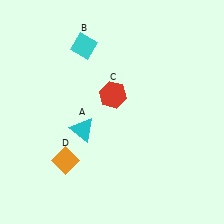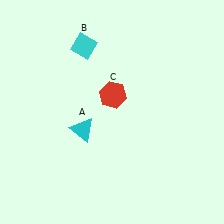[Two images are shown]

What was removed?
The orange diamond (D) was removed in Image 2.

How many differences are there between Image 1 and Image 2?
There is 1 difference between the two images.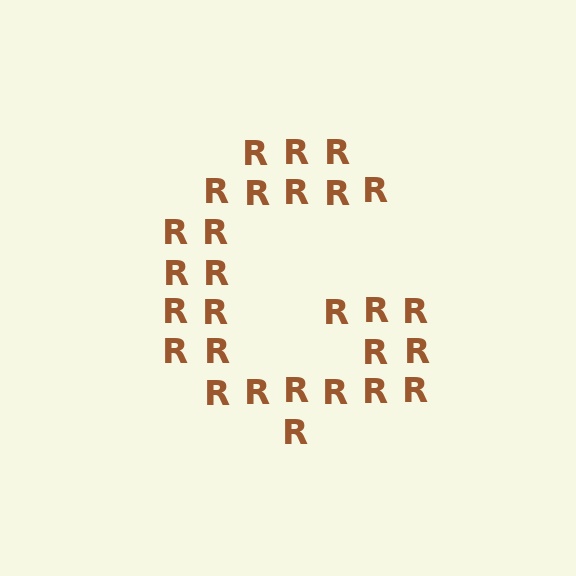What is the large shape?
The large shape is the letter G.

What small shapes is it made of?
It is made of small letter R's.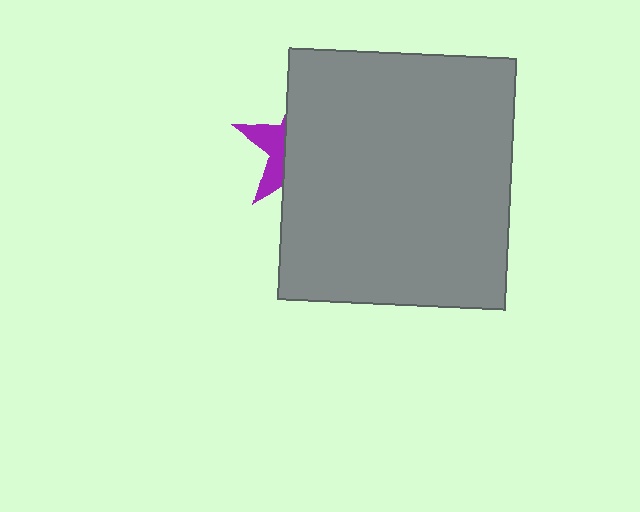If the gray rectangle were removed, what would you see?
You would see the complete purple star.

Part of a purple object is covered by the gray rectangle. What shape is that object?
It is a star.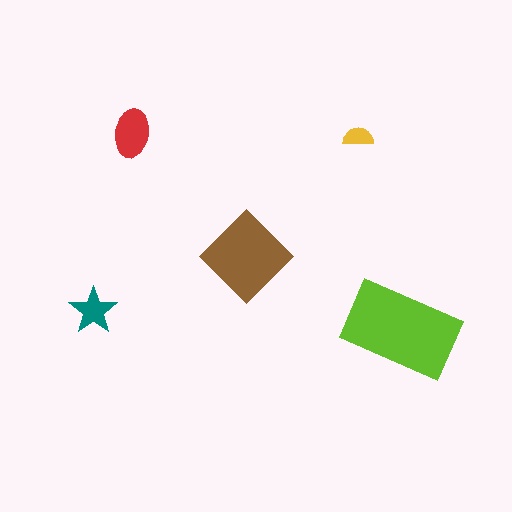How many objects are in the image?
There are 5 objects in the image.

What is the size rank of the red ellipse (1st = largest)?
3rd.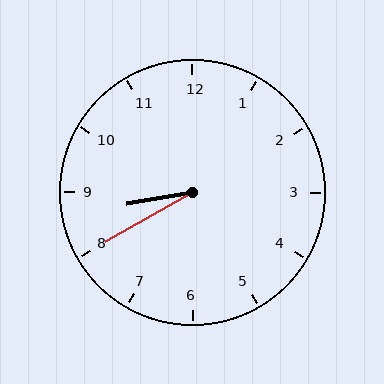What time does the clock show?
8:40.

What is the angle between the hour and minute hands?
Approximately 20 degrees.